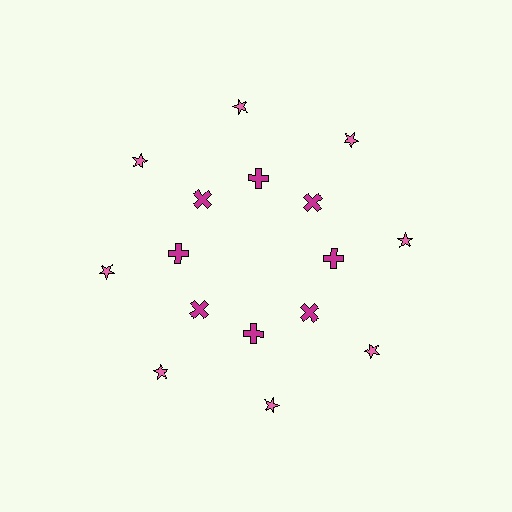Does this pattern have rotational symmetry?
Yes, this pattern has 8-fold rotational symmetry. It looks the same after rotating 45 degrees around the center.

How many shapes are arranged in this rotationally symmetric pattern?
There are 16 shapes, arranged in 8 groups of 2.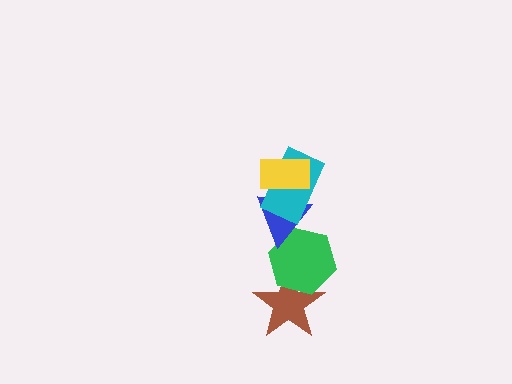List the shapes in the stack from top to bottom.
From top to bottom: the yellow rectangle, the cyan rectangle, the blue triangle, the green hexagon, the brown star.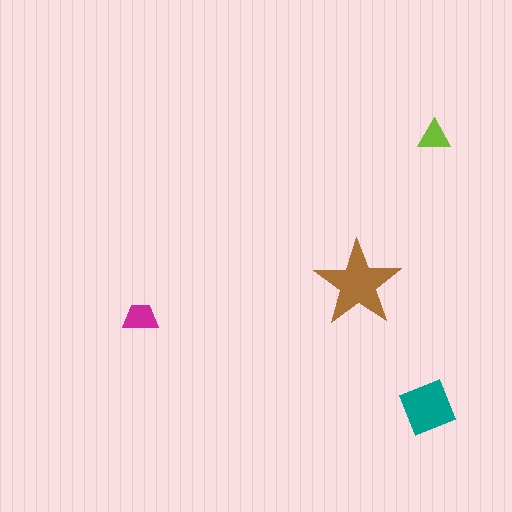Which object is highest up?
The lime triangle is topmost.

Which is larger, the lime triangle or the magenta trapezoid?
The magenta trapezoid.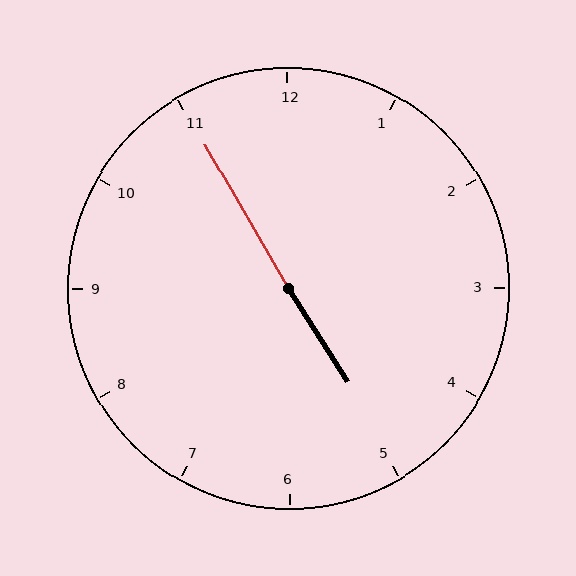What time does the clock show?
4:55.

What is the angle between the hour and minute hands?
Approximately 178 degrees.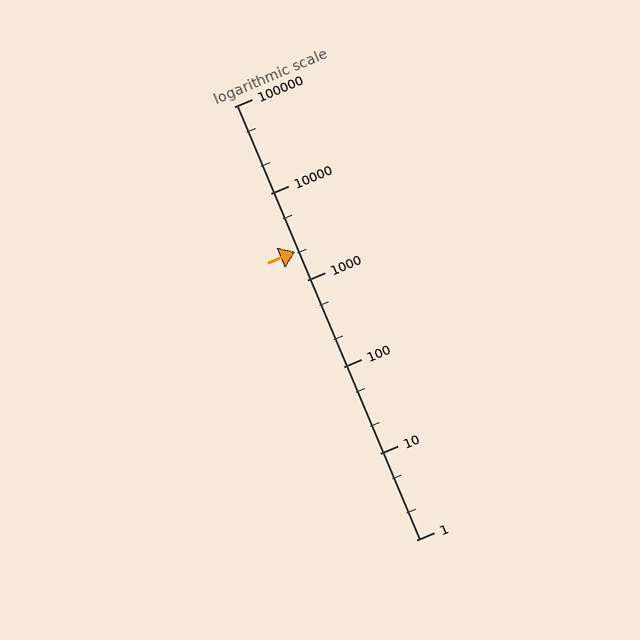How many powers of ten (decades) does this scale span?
The scale spans 5 decades, from 1 to 100000.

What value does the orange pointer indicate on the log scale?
The pointer indicates approximately 2100.